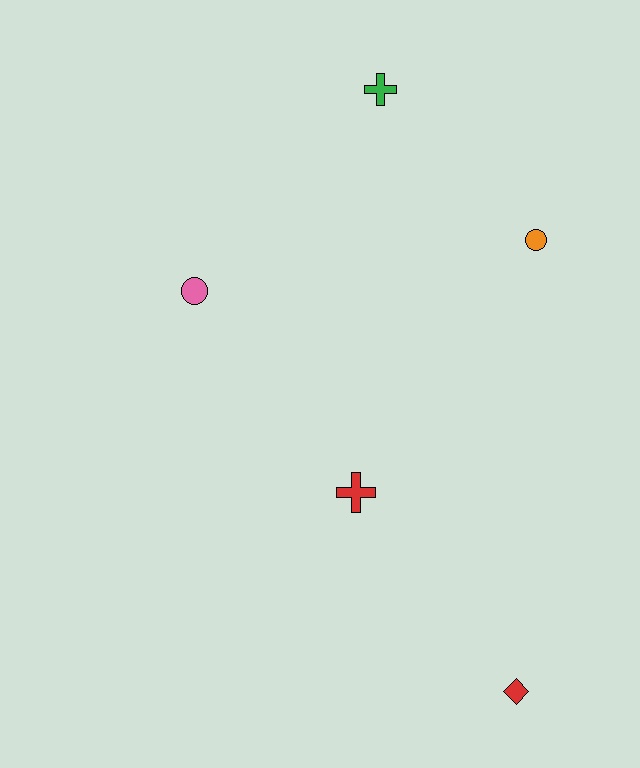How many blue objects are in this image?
There are no blue objects.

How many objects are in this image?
There are 5 objects.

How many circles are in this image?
There are 2 circles.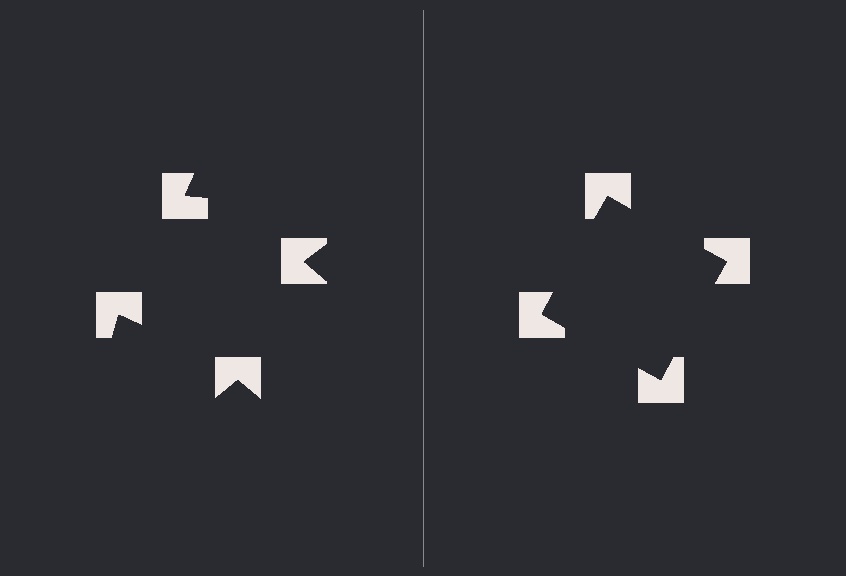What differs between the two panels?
The notched squares are positioned identically on both sides; only the wedge orientations differ. On the right they align to a square; on the left they are misaligned.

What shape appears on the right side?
An illusory square.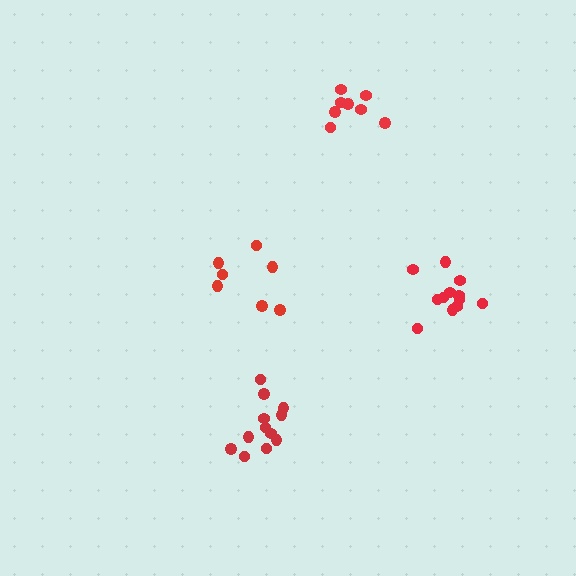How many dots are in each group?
Group 1: 12 dots, Group 2: 7 dots, Group 3: 12 dots, Group 4: 8 dots (39 total).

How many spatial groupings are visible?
There are 4 spatial groupings.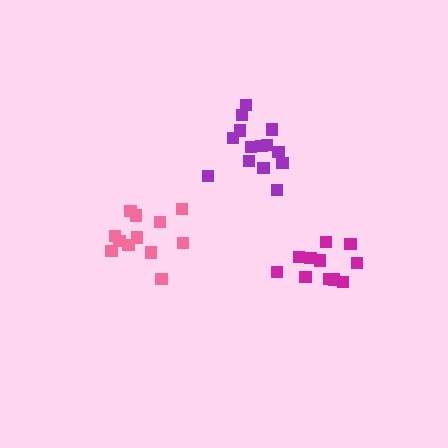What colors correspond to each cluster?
The clusters are colored: magenta, pink, purple.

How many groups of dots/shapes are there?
There are 3 groups.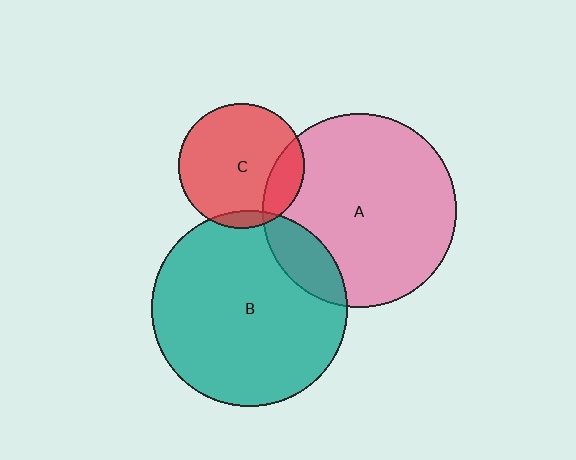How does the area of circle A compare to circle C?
Approximately 2.4 times.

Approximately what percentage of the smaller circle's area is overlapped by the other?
Approximately 20%.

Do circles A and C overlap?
Yes.